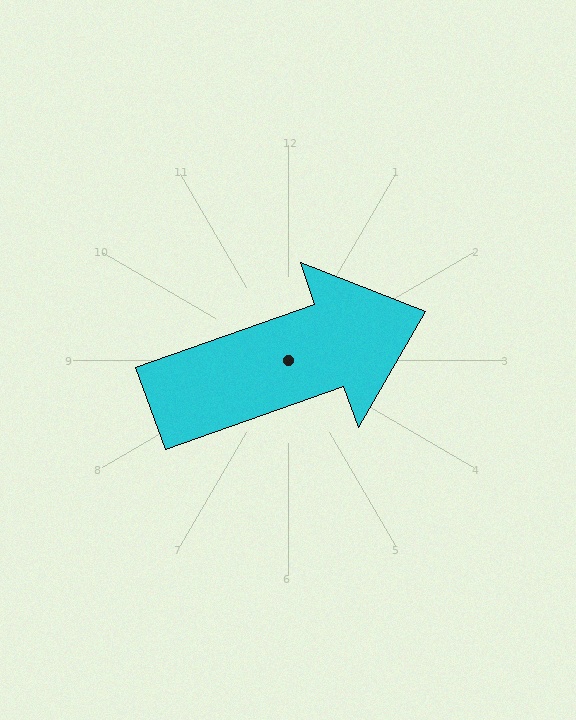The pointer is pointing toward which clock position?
Roughly 2 o'clock.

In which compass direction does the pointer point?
East.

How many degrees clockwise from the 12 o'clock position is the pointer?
Approximately 70 degrees.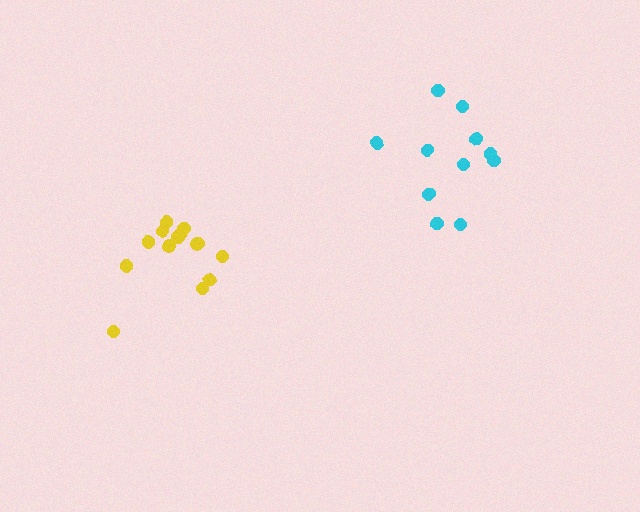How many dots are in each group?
Group 1: 14 dots, Group 2: 11 dots (25 total).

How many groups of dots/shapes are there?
There are 2 groups.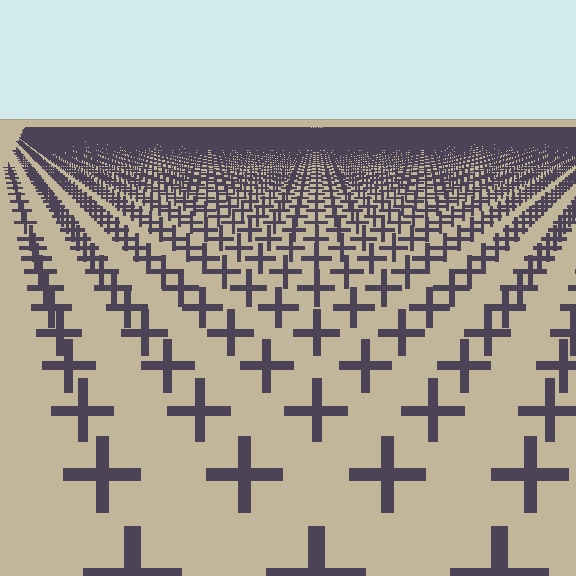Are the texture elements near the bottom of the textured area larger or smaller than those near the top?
Larger. Near the bottom, elements are closer to the viewer and appear at a bigger on-screen size.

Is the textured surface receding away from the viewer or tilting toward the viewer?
The surface is receding away from the viewer. Texture elements get smaller and denser toward the top.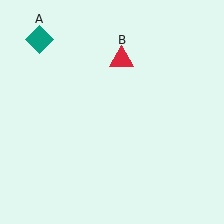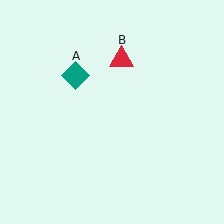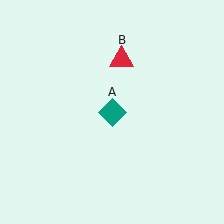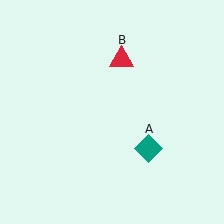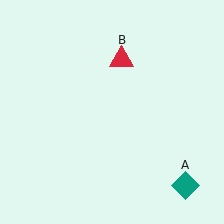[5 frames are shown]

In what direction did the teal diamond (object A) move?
The teal diamond (object A) moved down and to the right.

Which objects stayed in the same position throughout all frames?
Red triangle (object B) remained stationary.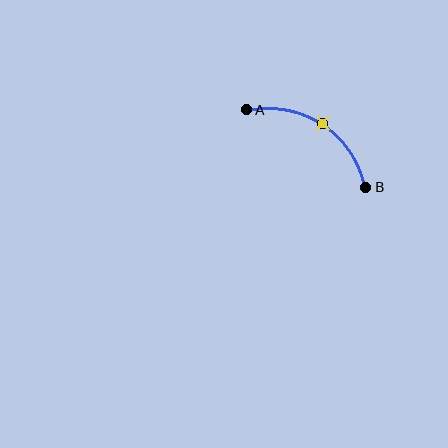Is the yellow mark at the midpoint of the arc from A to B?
Yes. The yellow mark lies on the arc at equal arc-length from both A and B — it is the arc midpoint.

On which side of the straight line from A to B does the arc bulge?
The arc bulges above the straight line connecting A and B.